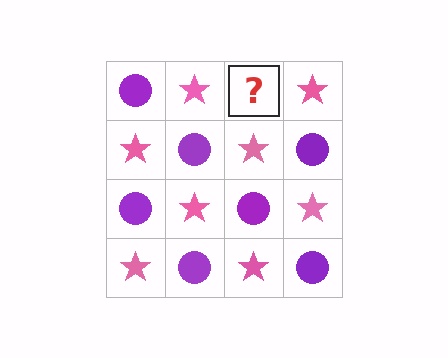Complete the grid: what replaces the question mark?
The question mark should be replaced with a purple circle.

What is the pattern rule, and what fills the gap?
The rule is that it alternates purple circle and pink star in a checkerboard pattern. The gap should be filled with a purple circle.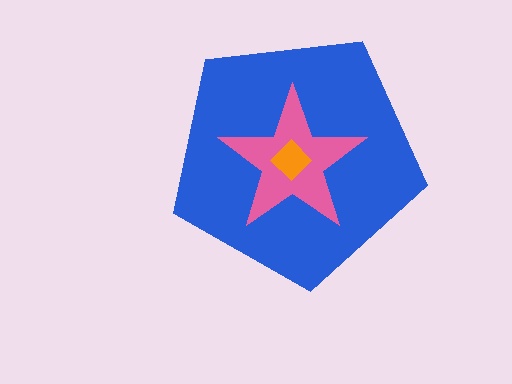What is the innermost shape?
The orange diamond.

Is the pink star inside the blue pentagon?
Yes.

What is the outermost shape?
The blue pentagon.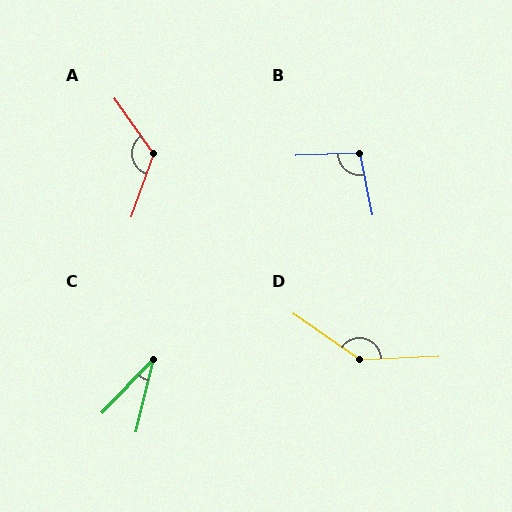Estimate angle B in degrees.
Approximately 99 degrees.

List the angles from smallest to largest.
C (30°), B (99°), A (125°), D (143°).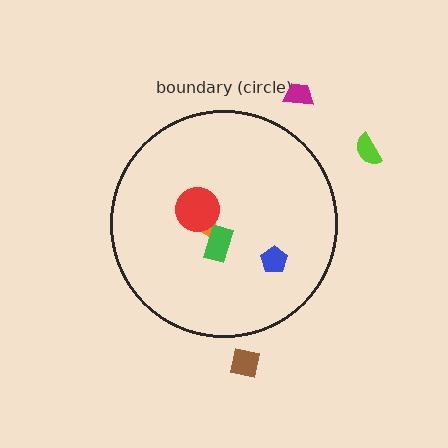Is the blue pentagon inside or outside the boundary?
Inside.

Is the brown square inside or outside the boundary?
Outside.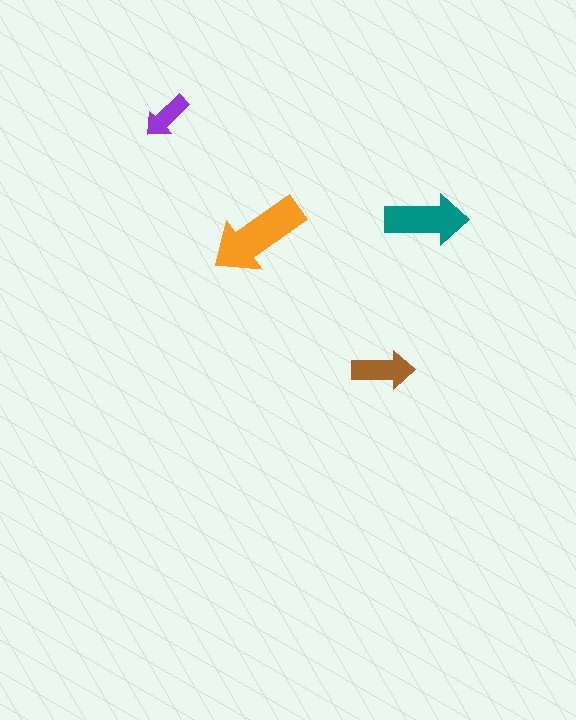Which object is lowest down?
The brown arrow is bottommost.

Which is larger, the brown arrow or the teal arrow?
The teal one.